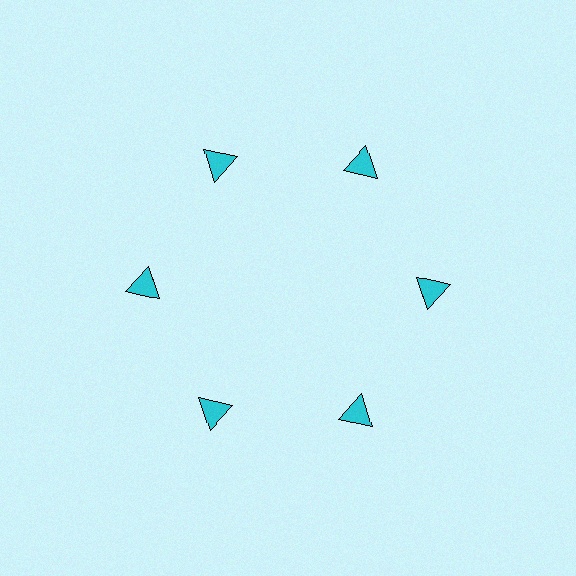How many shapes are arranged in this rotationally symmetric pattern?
There are 6 shapes, arranged in 6 groups of 1.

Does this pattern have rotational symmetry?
Yes, this pattern has 6-fold rotational symmetry. It looks the same after rotating 60 degrees around the center.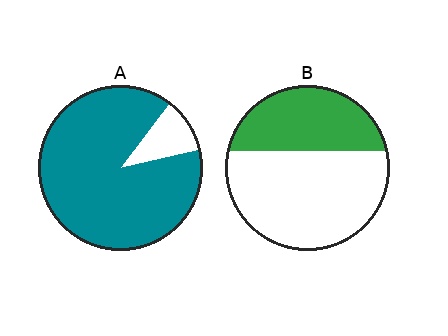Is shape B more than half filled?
No.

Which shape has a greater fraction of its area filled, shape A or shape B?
Shape A.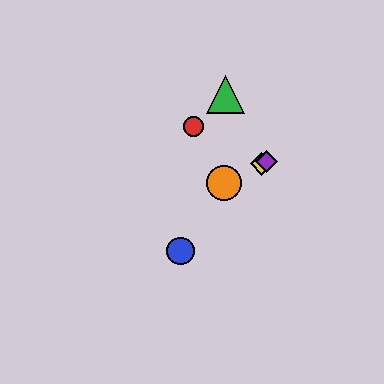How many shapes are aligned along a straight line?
3 shapes (the yellow diamond, the purple diamond, the orange circle) are aligned along a straight line.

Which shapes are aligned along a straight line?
The yellow diamond, the purple diamond, the orange circle are aligned along a straight line.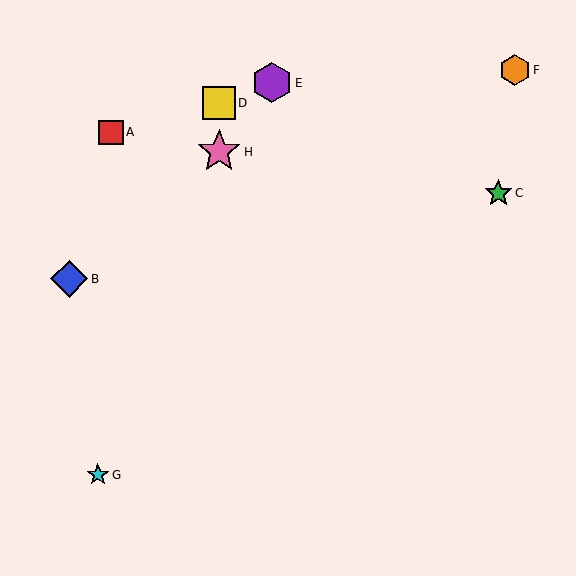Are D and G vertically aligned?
No, D is at x≈219 and G is at x≈98.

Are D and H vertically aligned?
Yes, both are at x≈219.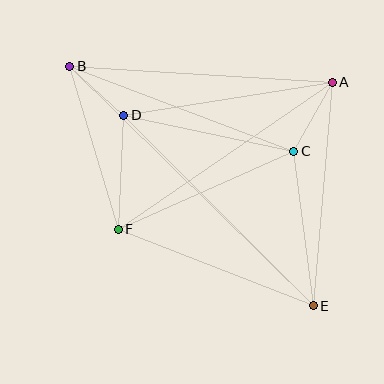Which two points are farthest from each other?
Points B and E are farthest from each other.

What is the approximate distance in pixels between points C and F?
The distance between C and F is approximately 192 pixels.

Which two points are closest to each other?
Points B and D are closest to each other.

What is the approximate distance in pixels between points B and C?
The distance between B and C is approximately 239 pixels.